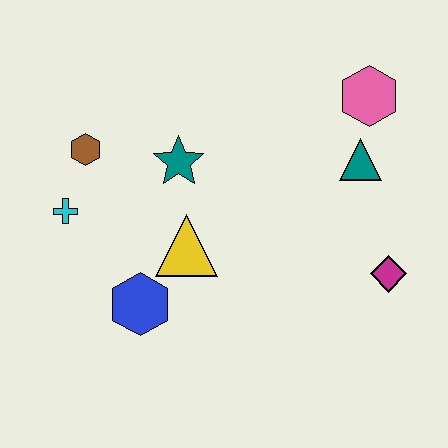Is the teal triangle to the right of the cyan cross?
Yes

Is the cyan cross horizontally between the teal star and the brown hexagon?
No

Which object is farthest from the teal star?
The magenta diamond is farthest from the teal star.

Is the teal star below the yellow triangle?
No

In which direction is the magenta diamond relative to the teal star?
The magenta diamond is to the right of the teal star.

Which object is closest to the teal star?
The yellow triangle is closest to the teal star.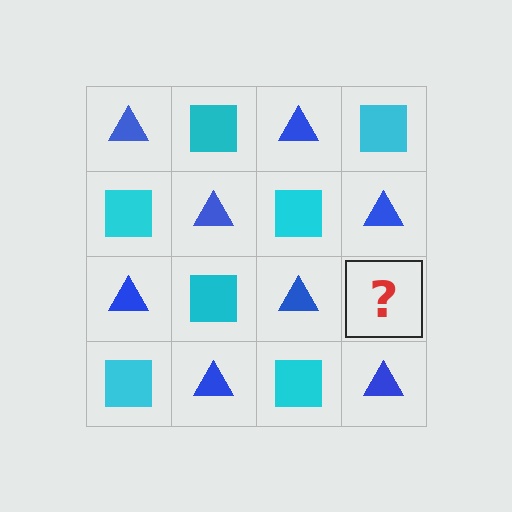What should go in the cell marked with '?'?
The missing cell should contain a cyan square.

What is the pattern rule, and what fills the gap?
The rule is that it alternates blue triangle and cyan square in a checkerboard pattern. The gap should be filled with a cyan square.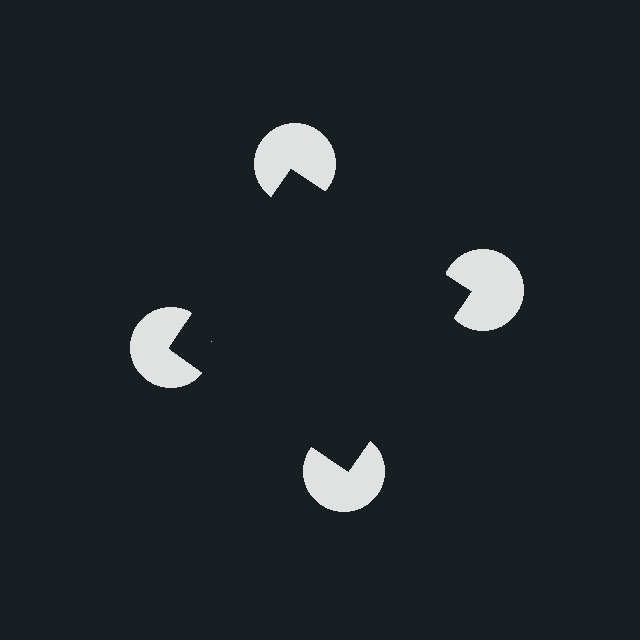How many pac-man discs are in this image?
There are 4 — one at each vertex of the illusory square.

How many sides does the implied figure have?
4 sides.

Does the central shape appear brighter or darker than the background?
It typically appears slightly darker than the background, even though no actual brightness change is drawn.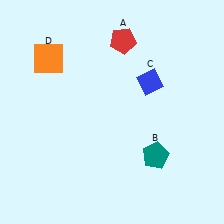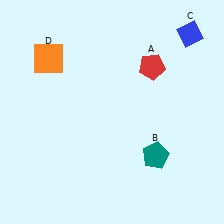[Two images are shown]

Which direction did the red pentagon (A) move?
The red pentagon (A) moved right.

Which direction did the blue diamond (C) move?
The blue diamond (C) moved up.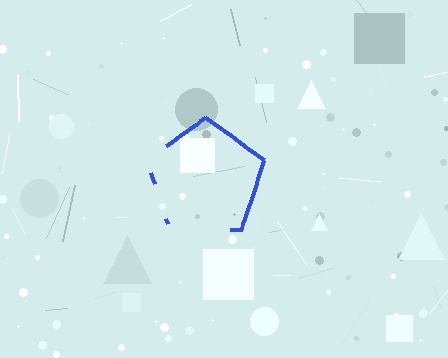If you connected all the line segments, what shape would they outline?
They would outline a pentagon.